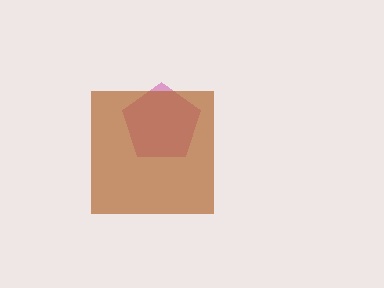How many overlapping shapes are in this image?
There are 2 overlapping shapes in the image.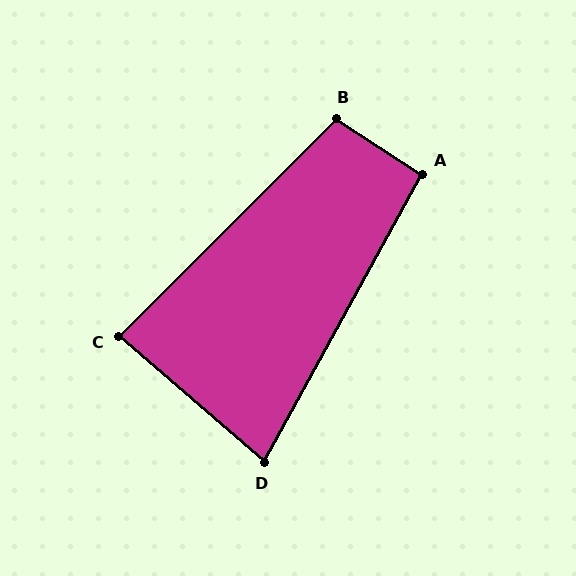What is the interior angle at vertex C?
Approximately 86 degrees (approximately right).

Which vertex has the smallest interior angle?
D, at approximately 78 degrees.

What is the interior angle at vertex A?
Approximately 94 degrees (approximately right).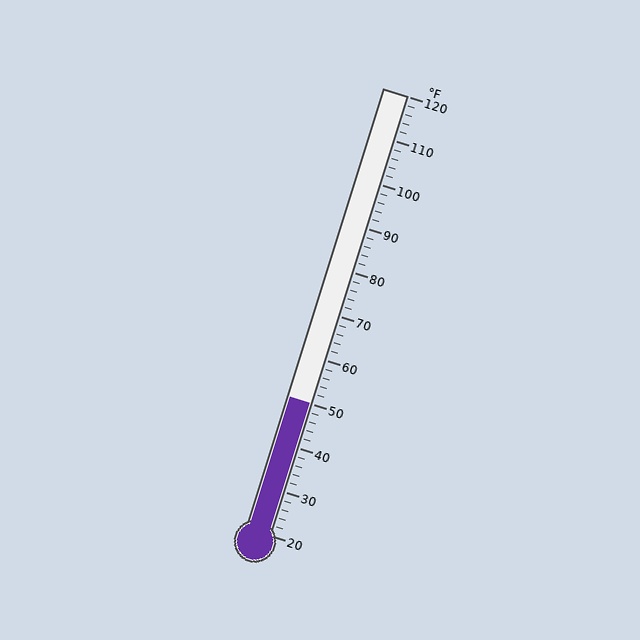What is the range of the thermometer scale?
The thermometer scale ranges from 20°F to 120°F.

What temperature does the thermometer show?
The thermometer shows approximately 50°F.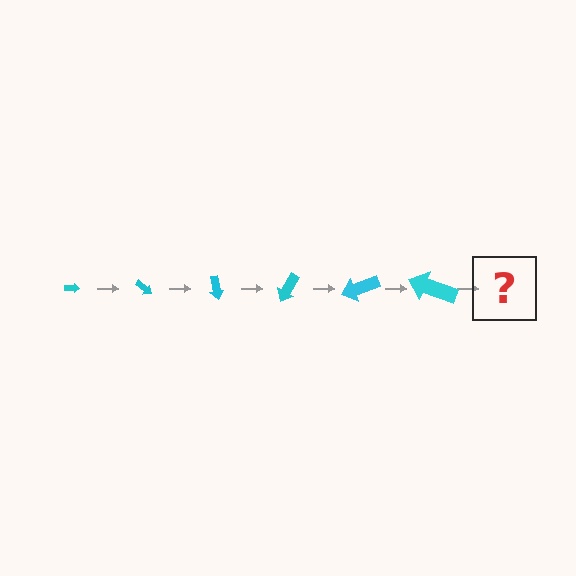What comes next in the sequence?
The next element should be an arrow, larger than the previous one and rotated 240 degrees from the start.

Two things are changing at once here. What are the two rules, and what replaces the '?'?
The two rules are that the arrow grows larger each step and it rotates 40 degrees each step. The '?' should be an arrow, larger than the previous one and rotated 240 degrees from the start.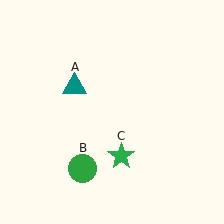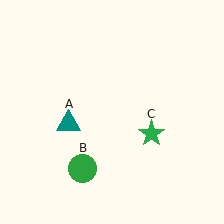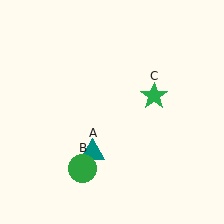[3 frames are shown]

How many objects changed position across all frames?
2 objects changed position: teal triangle (object A), green star (object C).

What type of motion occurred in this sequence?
The teal triangle (object A), green star (object C) rotated counterclockwise around the center of the scene.